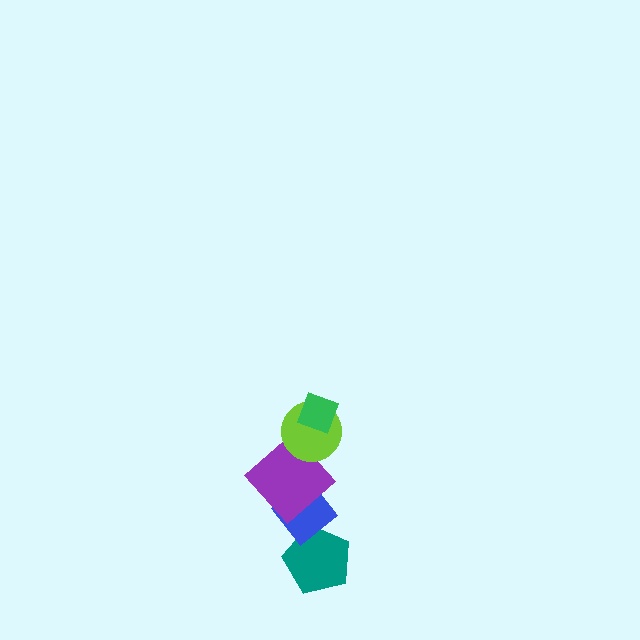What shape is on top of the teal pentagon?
The blue diamond is on top of the teal pentagon.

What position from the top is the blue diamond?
The blue diamond is 4th from the top.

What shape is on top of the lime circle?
The green diamond is on top of the lime circle.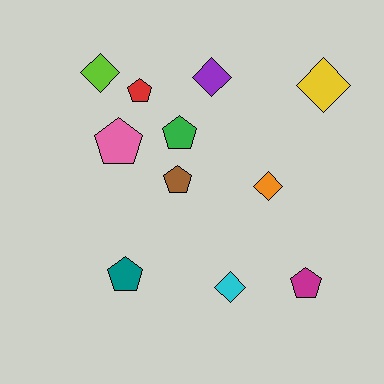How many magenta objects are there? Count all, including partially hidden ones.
There is 1 magenta object.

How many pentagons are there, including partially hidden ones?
There are 6 pentagons.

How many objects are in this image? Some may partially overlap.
There are 11 objects.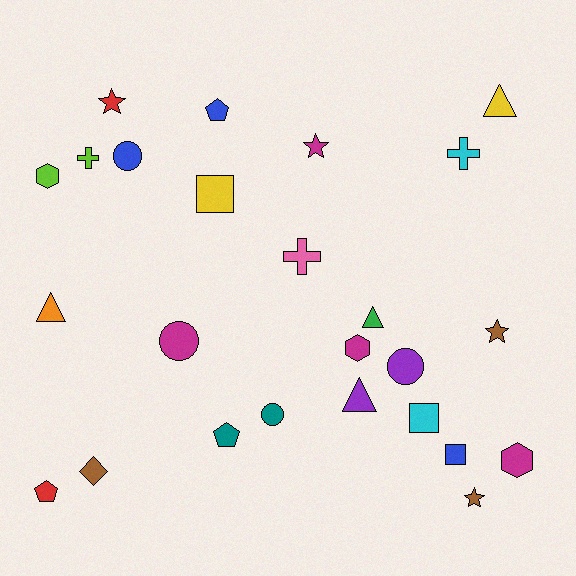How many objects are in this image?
There are 25 objects.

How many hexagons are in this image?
There are 3 hexagons.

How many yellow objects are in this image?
There are 2 yellow objects.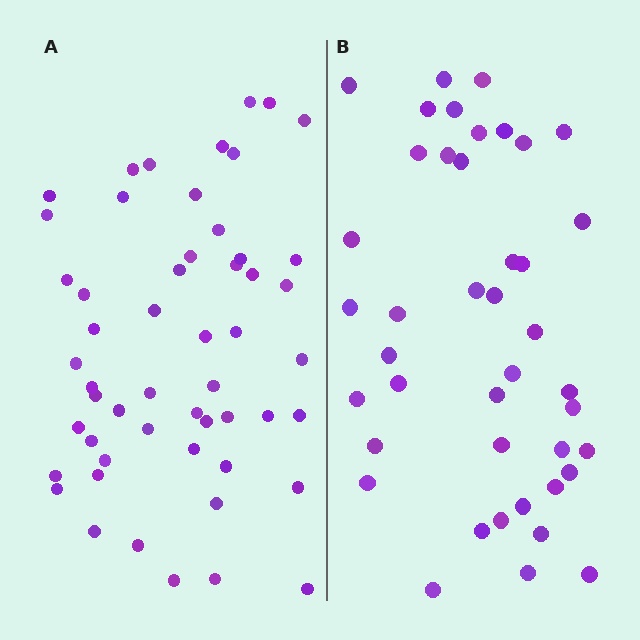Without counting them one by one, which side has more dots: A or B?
Region A (the left region) has more dots.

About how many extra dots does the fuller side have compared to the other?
Region A has roughly 12 or so more dots than region B.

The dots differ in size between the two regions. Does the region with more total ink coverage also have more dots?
No. Region B has more total ink coverage because its dots are larger, but region A actually contains more individual dots. Total area can be misleading — the number of items is what matters here.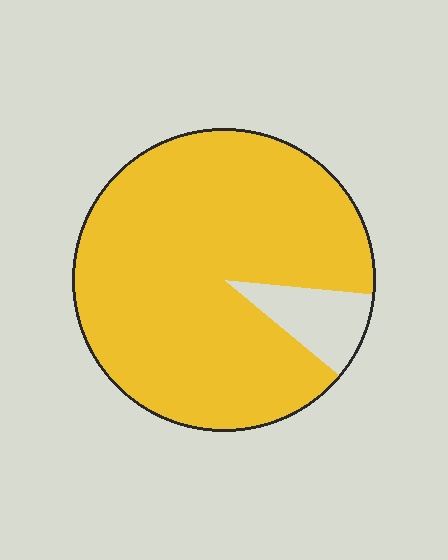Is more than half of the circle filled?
Yes.